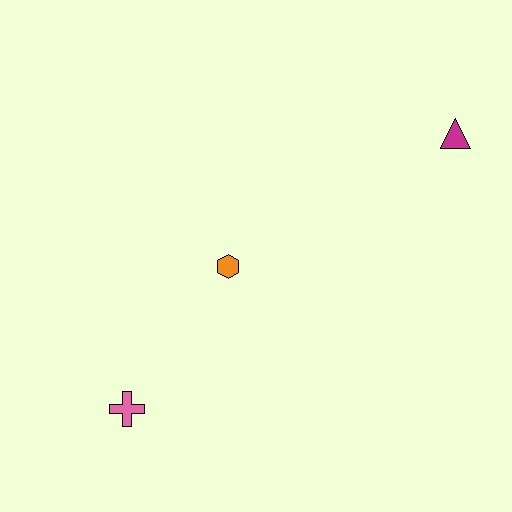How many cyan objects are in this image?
There are no cyan objects.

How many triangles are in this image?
There is 1 triangle.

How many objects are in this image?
There are 3 objects.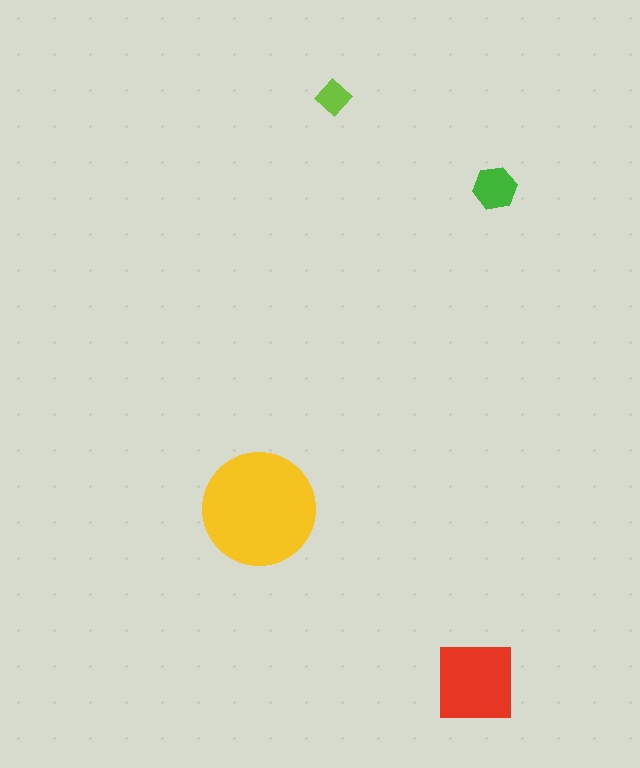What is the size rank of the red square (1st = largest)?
2nd.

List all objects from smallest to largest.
The lime diamond, the green hexagon, the red square, the yellow circle.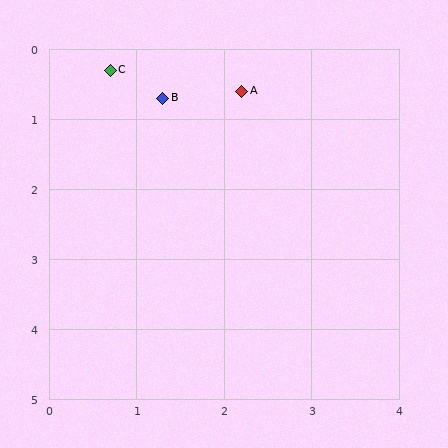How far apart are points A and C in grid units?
Points A and C are about 1.5 grid units apart.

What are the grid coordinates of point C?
Point C is at approximately (0.7, 0.3).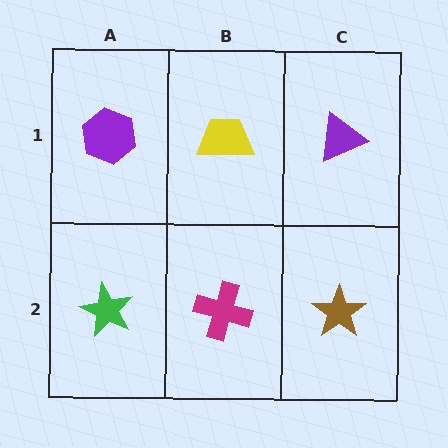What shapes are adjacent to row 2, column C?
A purple triangle (row 1, column C), a magenta cross (row 2, column B).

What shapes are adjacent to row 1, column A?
A green star (row 2, column A), a yellow trapezoid (row 1, column B).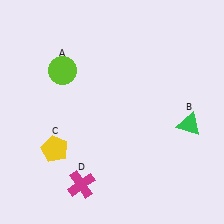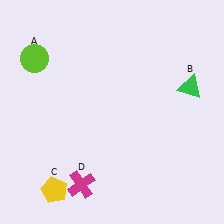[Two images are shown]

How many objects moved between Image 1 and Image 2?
3 objects moved between the two images.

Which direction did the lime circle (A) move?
The lime circle (A) moved left.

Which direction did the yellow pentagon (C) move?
The yellow pentagon (C) moved down.